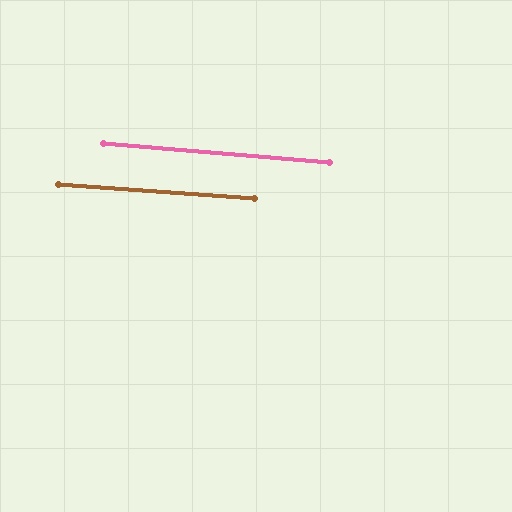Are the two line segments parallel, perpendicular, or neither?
Parallel — their directions differ by only 0.5°.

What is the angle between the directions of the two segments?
Approximately 0 degrees.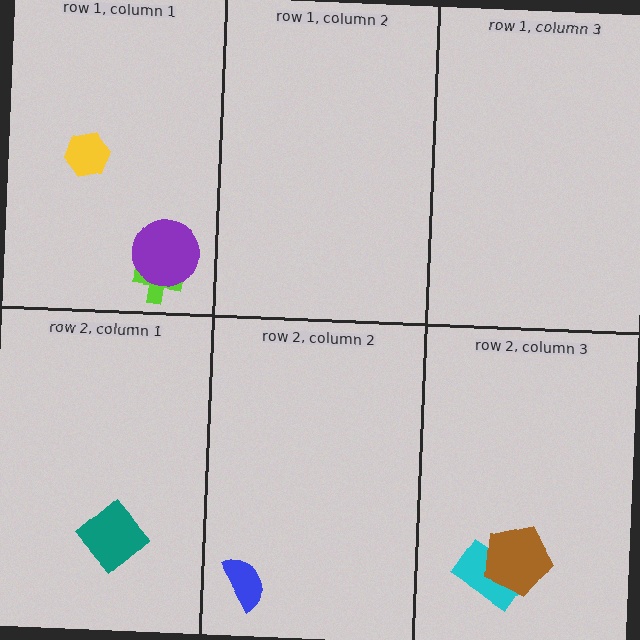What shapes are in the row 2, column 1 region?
The teal diamond.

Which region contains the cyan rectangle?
The row 2, column 3 region.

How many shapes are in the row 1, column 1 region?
3.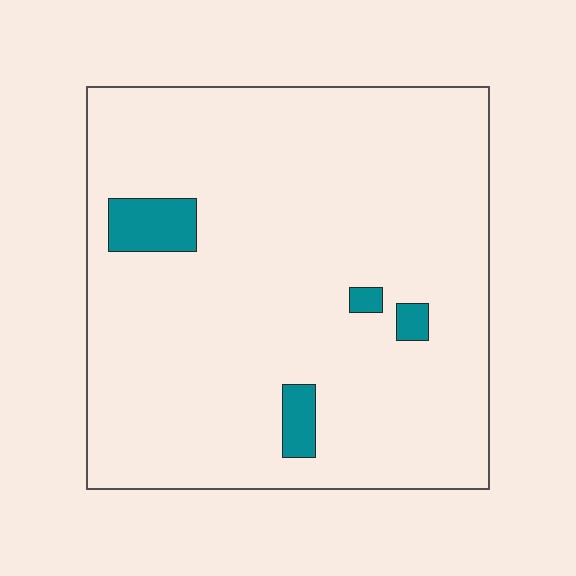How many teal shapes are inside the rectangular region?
4.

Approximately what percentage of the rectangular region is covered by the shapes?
Approximately 5%.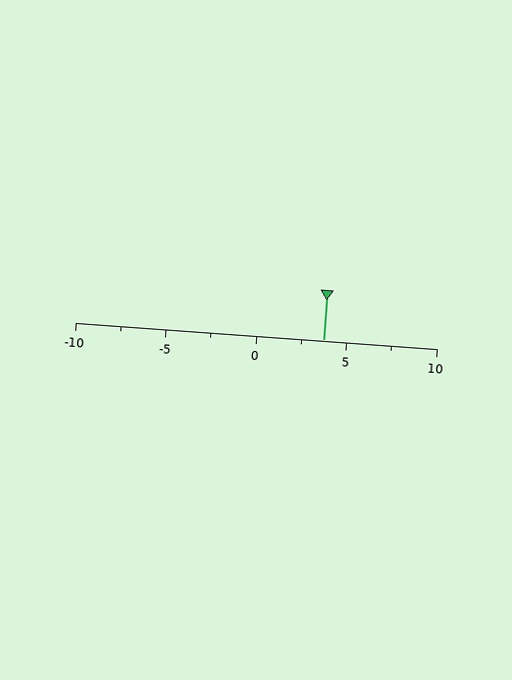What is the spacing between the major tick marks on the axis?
The major ticks are spaced 5 apart.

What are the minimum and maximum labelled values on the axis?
The axis runs from -10 to 10.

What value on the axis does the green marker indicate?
The marker indicates approximately 3.8.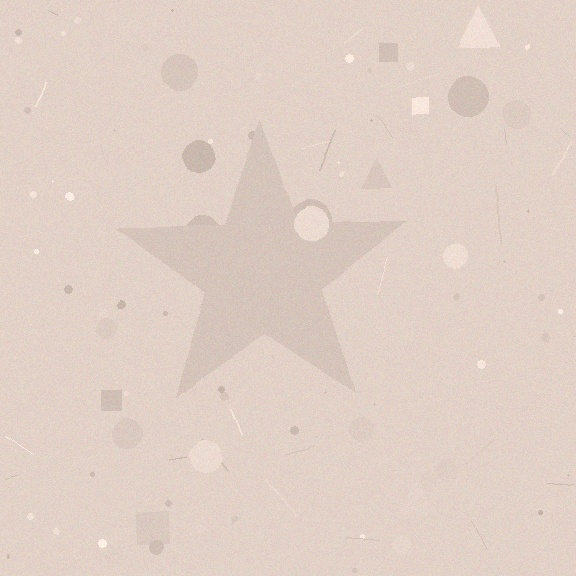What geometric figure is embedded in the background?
A star is embedded in the background.